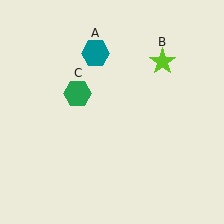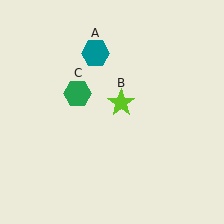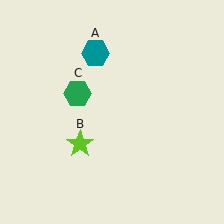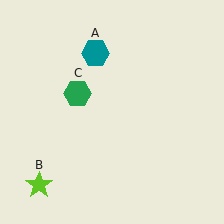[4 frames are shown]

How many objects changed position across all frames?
1 object changed position: lime star (object B).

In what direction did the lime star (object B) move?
The lime star (object B) moved down and to the left.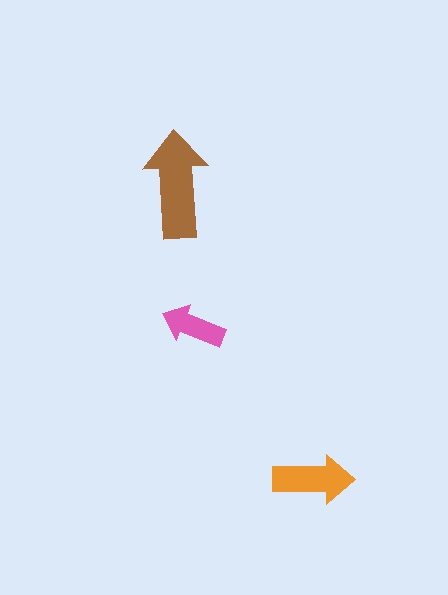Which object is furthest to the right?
The orange arrow is rightmost.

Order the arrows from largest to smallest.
the brown one, the orange one, the pink one.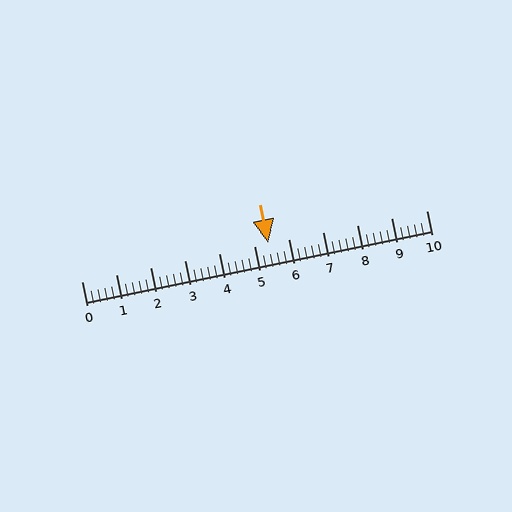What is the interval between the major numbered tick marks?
The major tick marks are spaced 1 units apart.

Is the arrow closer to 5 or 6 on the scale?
The arrow is closer to 5.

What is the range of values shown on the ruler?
The ruler shows values from 0 to 10.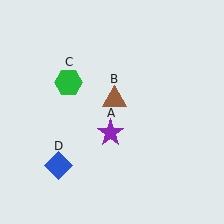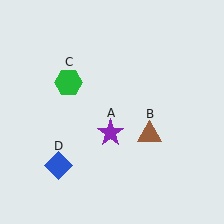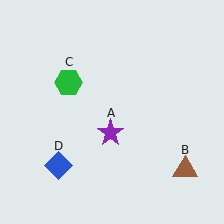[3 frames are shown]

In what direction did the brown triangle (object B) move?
The brown triangle (object B) moved down and to the right.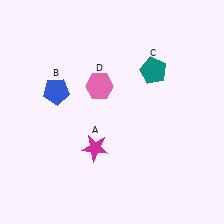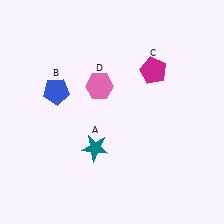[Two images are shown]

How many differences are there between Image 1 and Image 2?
There are 2 differences between the two images.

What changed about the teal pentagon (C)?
In Image 1, C is teal. In Image 2, it changed to magenta.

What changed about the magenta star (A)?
In Image 1, A is magenta. In Image 2, it changed to teal.